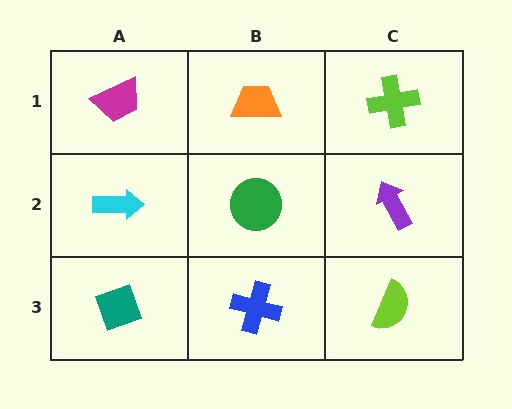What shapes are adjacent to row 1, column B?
A green circle (row 2, column B), a magenta trapezoid (row 1, column A), a lime cross (row 1, column C).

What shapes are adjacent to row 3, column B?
A green circle (row 2, column B), a teal diamond (row 3, column A), a lime semicircle (row 3, column C).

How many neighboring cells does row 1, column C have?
2.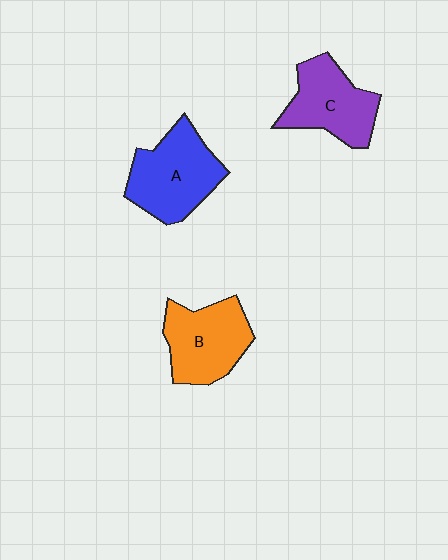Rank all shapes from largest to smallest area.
From largest to smallest: A (blue), B (orange), C (purple).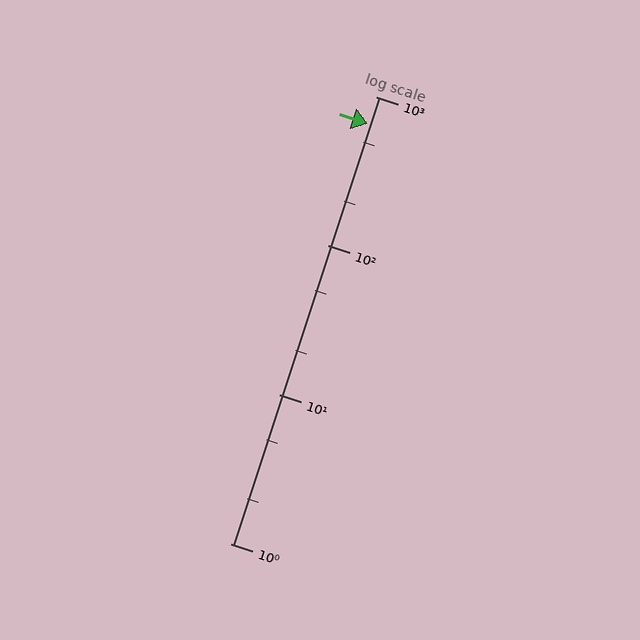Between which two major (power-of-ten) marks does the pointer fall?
The pointer is between 100 and 1000.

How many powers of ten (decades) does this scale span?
The scale spans 3 decades, from 1 to 1000.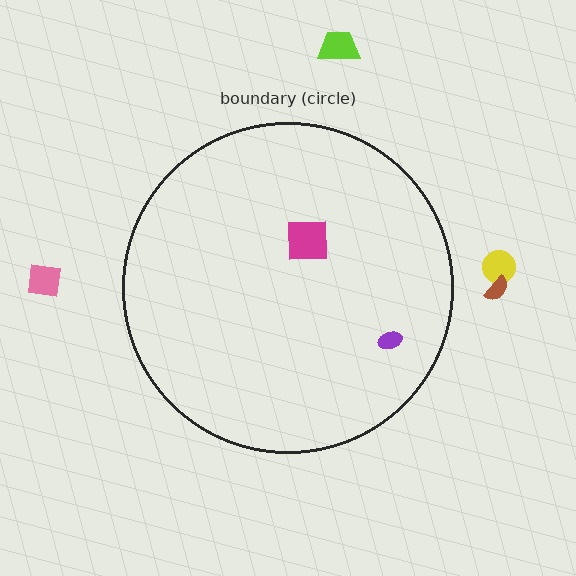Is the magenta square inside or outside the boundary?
Inside.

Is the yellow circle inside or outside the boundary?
Outside.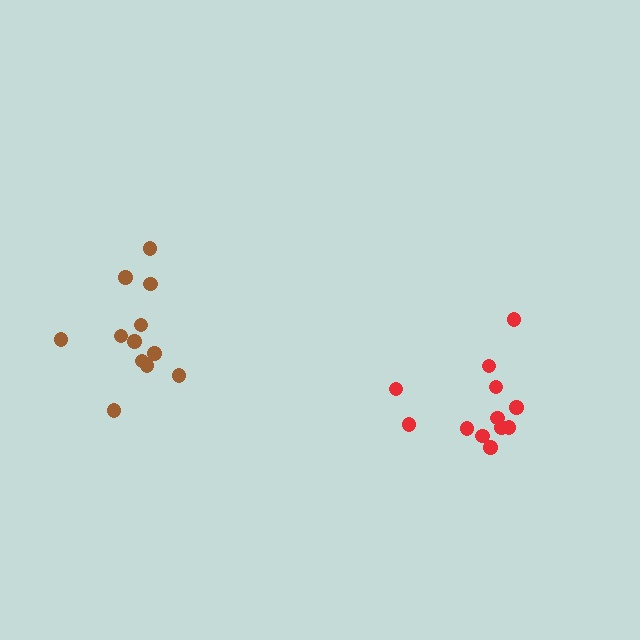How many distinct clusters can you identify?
There are 2 distinct clusters.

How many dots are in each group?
Group 1: 12 dots, Group 2: 12 dots (24 total).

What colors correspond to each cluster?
The clusters are colored: brown, red.